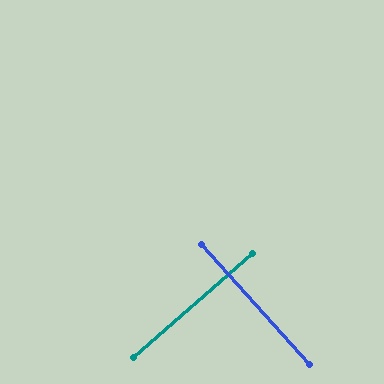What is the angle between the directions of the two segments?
Approximately 89 degrees.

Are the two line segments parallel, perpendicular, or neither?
Perpendicular — they meet at approximately 89°.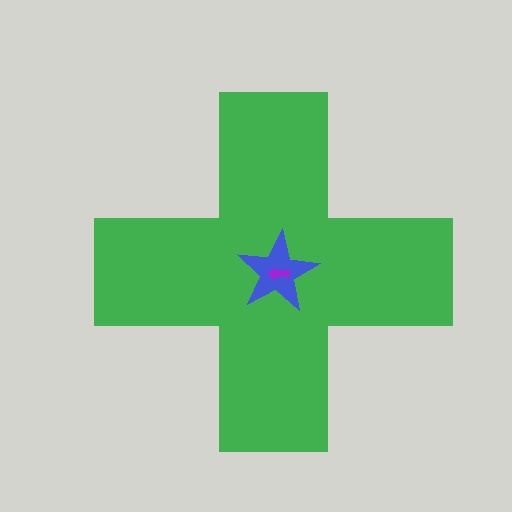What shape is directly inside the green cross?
The blue star.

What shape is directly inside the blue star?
The purple arrow.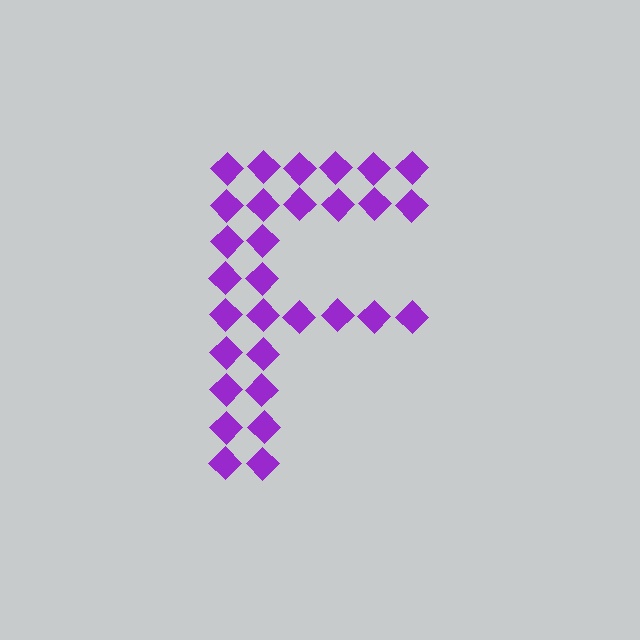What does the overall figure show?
The overall figure shows the letter F.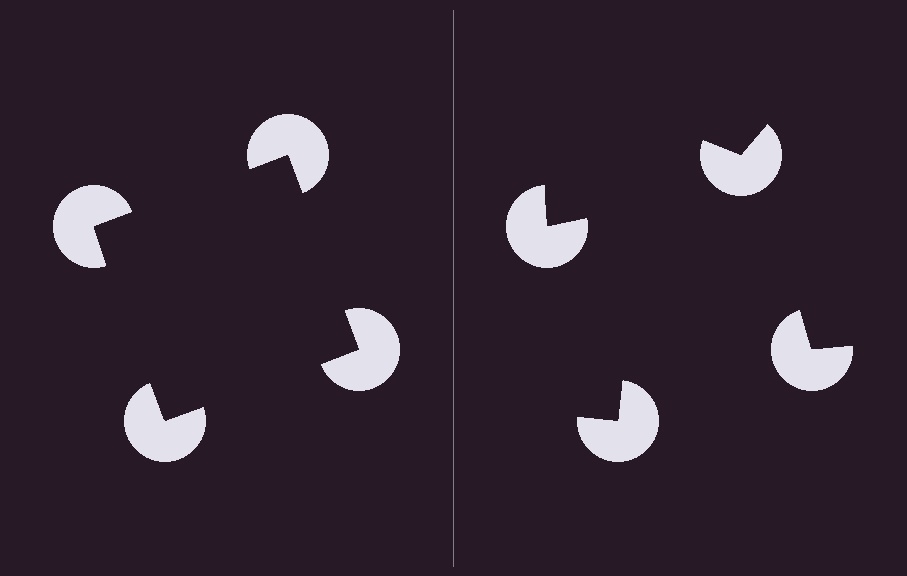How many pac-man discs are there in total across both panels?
8 — 4 on each side.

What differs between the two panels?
The pac-man discs are positioned identically on both sides; only the wedge orientations differ. On the left they align to a square; on the right they are misaligned.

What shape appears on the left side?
An illusory square.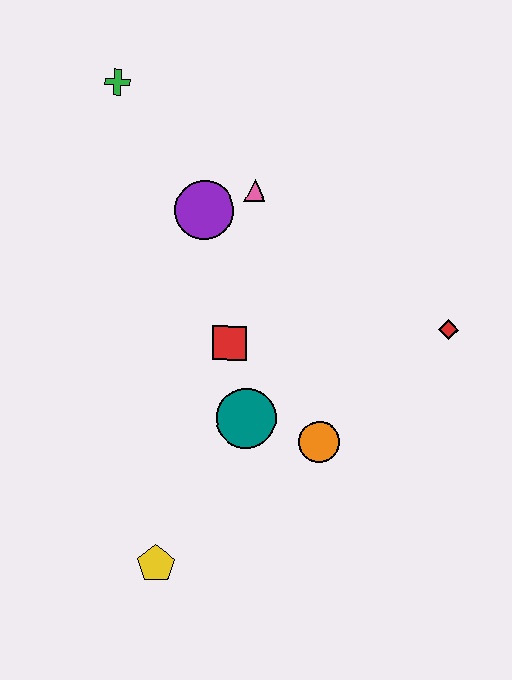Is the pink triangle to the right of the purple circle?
Yes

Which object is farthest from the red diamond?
The green cross is farthest from the red diamond.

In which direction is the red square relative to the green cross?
The red square is below the green cross.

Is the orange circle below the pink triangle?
Yes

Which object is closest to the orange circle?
The teal circle is closest to the orange circle.